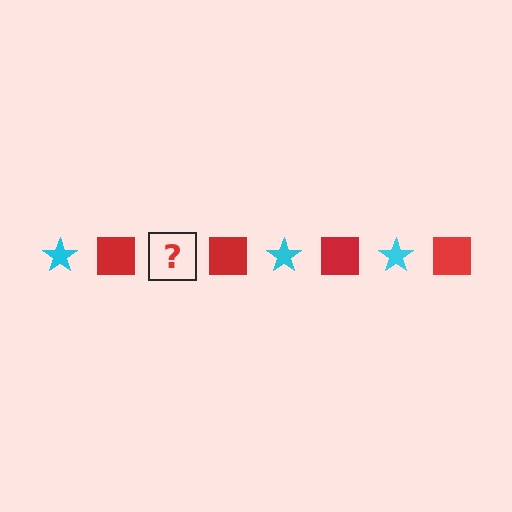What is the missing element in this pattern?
The missing element is a cyan star.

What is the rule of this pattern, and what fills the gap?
The rule is that the pattern alternates between cyan star and red square. The gap should be filled with a cyan star.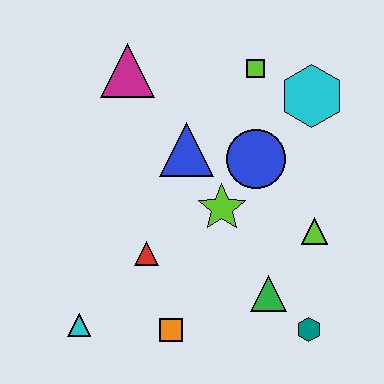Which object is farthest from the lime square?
The cyan triangle is farthest from the lime square.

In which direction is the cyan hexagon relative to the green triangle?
The cyan hexagon is above the green triangle.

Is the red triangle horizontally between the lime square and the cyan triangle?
Yes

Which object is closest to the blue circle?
The lime star is closest to the blue circle.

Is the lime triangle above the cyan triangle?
Yes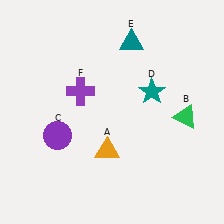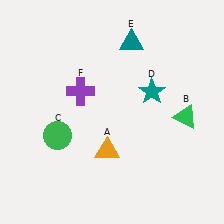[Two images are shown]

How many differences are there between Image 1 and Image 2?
There is 1 difference between the two images.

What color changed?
The circle (C) changed from purple in Image 1 to green in Image 2.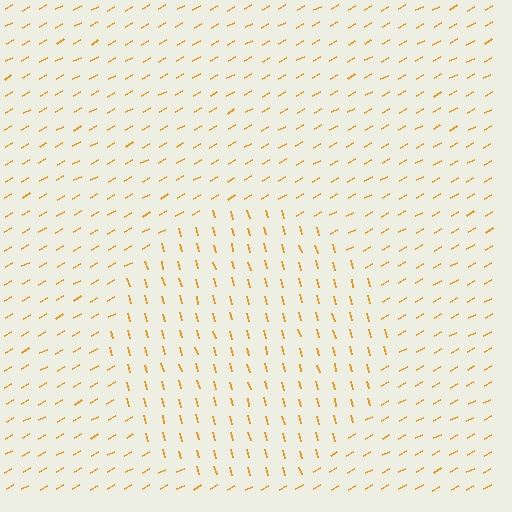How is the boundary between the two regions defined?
The boundary is defined purely by a change in line orientation (approximately 76 degrees difference). All lines are the same color and thickness.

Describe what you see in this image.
The image is filled with small orange line segments. A circle region in the image has lines oriented differently from the surrounding lines, creating a visible texture boundary.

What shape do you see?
I see a circle.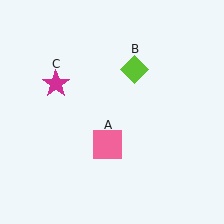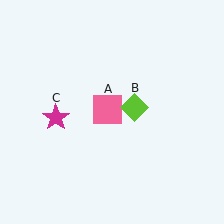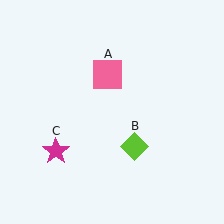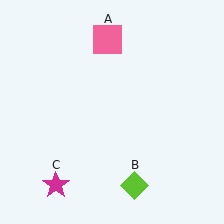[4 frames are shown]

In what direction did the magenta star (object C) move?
The magenta star (object C) moved down.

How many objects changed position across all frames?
3 objects changed position: pink square (object A), lime diamond (object B), magenta star (object C).